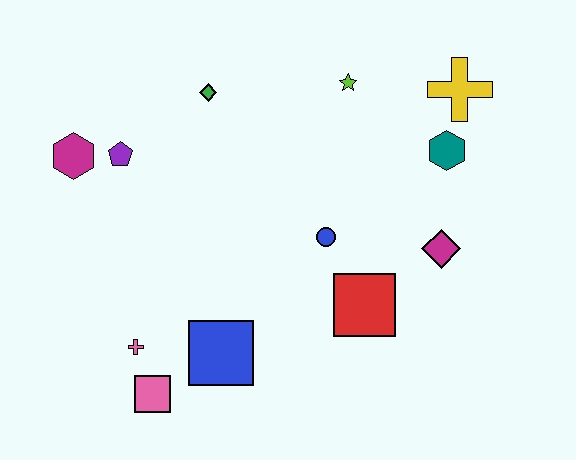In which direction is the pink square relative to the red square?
The pink square is to the left of the red square.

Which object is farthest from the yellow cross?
The pink square is farthest from the yellow cross.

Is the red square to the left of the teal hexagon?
Yes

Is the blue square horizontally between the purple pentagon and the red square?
Yes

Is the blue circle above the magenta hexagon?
No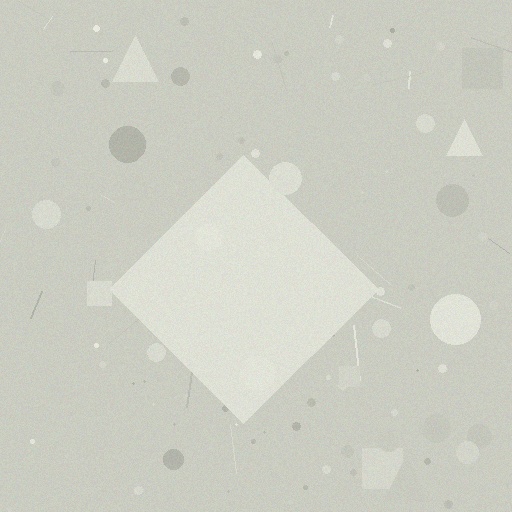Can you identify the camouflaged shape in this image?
The camouflaged shape is a diamond.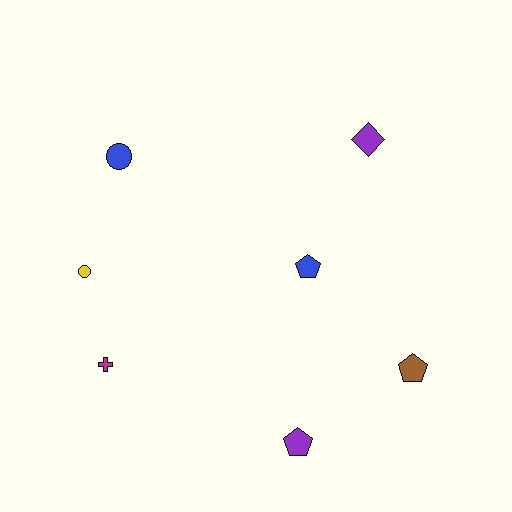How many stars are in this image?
There are no stars.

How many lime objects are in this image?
There are no lime objects.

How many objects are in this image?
There are 7 objects.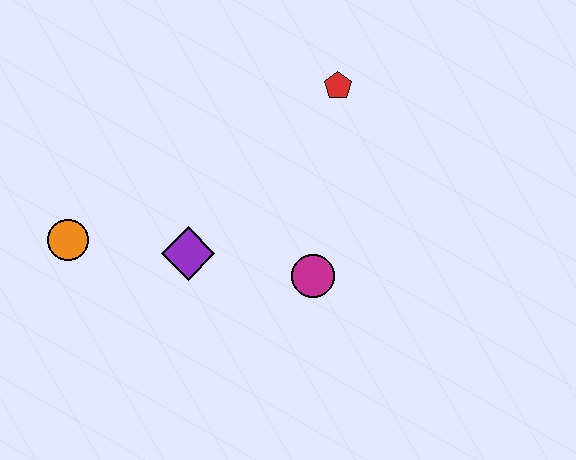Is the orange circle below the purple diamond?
No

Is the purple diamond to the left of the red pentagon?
Yes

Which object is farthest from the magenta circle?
The orange circle is farthest from the magenta circle.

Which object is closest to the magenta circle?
The purple diamond is closest to the magenta circle.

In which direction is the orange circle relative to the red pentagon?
The orange circle is to the left of the red pentagon.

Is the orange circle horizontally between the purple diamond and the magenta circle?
No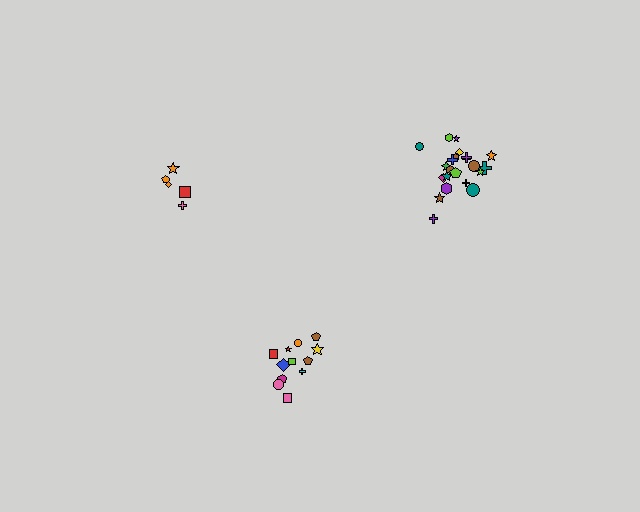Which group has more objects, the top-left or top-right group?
The top-right group.